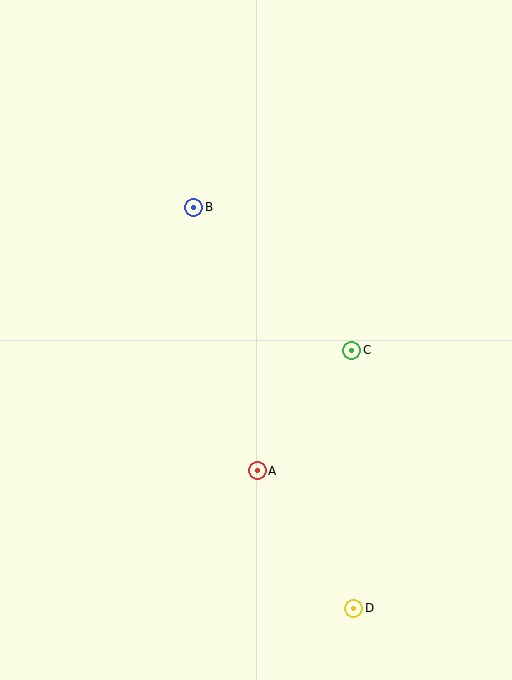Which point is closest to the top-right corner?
Point B is closest to the top-right corner.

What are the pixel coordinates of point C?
Point C is at (352, 350).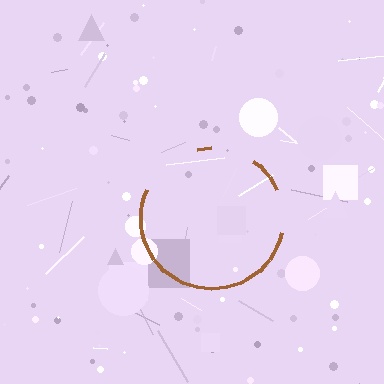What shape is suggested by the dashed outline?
The dashed outline suggests a circle.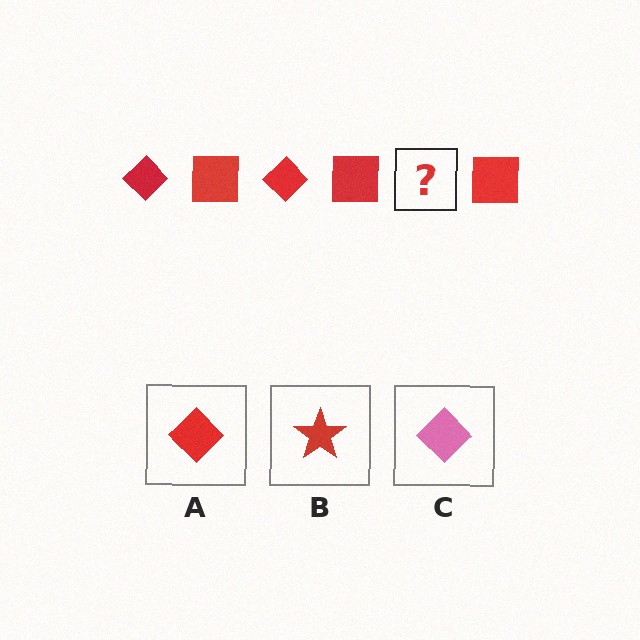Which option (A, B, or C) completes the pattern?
A.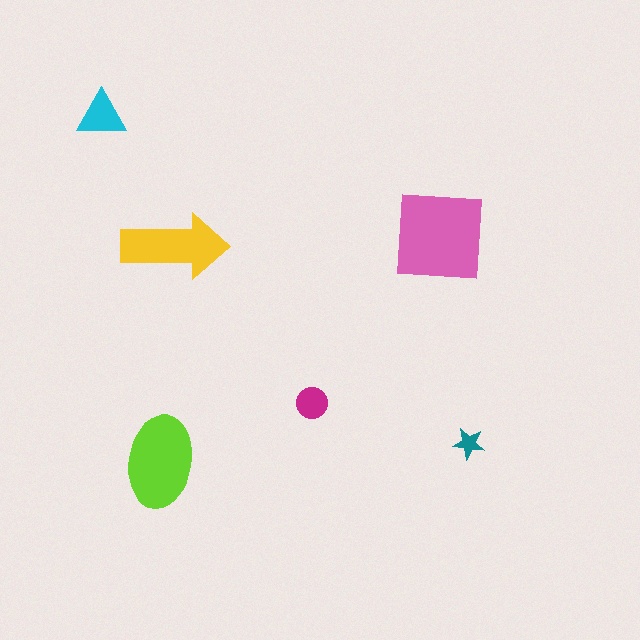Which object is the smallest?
The teal star.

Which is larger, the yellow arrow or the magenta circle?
The yellow arrow.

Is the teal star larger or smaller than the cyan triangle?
Smaller.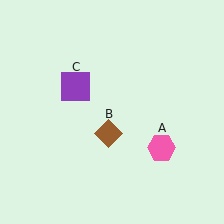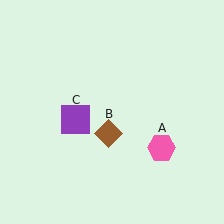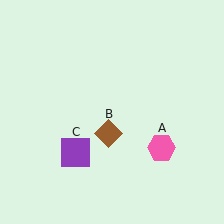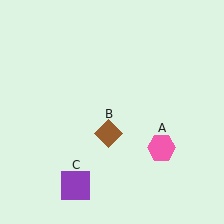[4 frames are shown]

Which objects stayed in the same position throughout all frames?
Pink hexagon (object A) and brown diamond (object B) remained stationary.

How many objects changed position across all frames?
1 object changed position: purple square (object C).